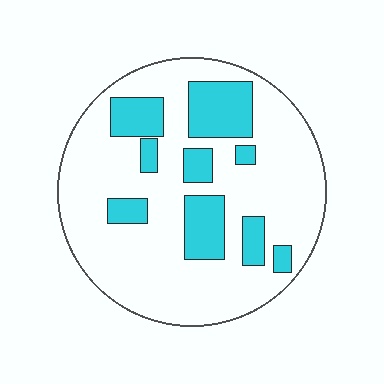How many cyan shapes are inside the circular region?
9.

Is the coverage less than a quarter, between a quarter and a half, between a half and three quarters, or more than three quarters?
Less than a quarter.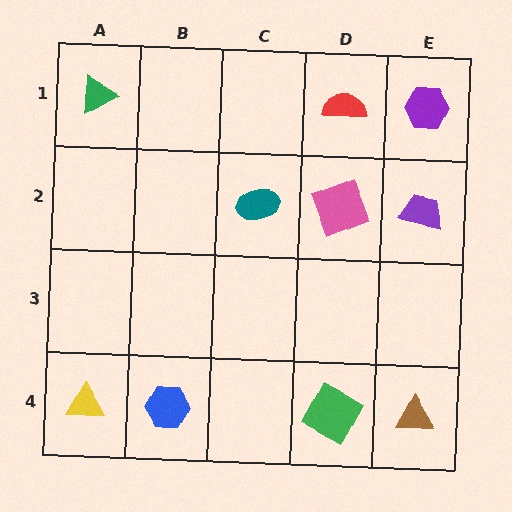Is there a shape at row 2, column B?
No, that cell is empty.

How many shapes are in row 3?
0 shapes.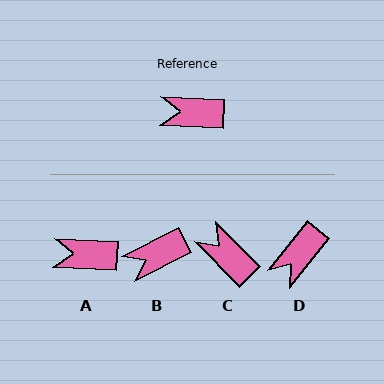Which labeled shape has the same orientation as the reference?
A.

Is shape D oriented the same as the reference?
No, it is off by about 54 degrees.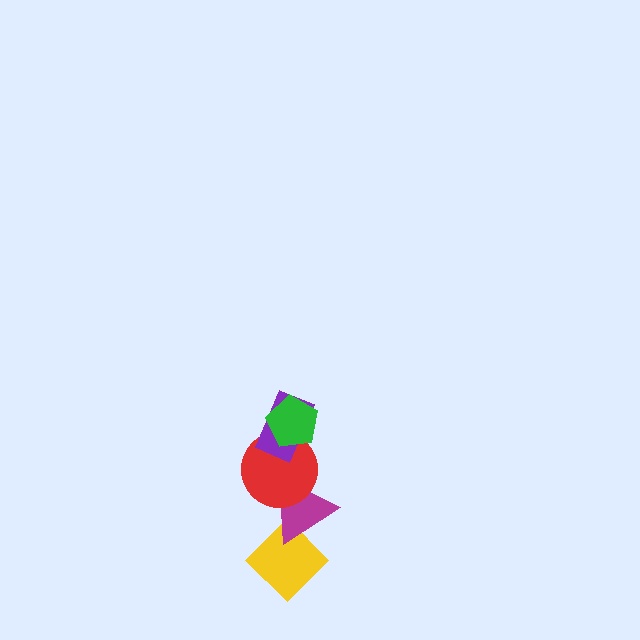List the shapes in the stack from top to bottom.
From top to bottom: the green pentagon, the purple rectangle, the red circle, the magenta triangle, the yellow diamond.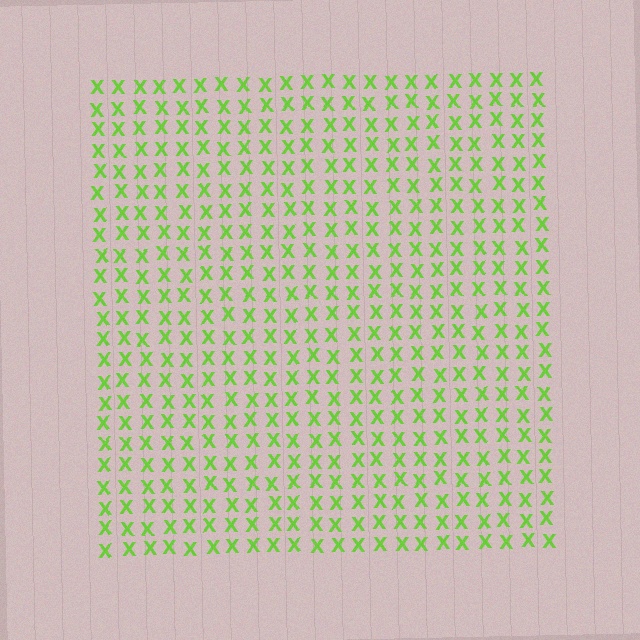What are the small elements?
The small elements are letter X's.